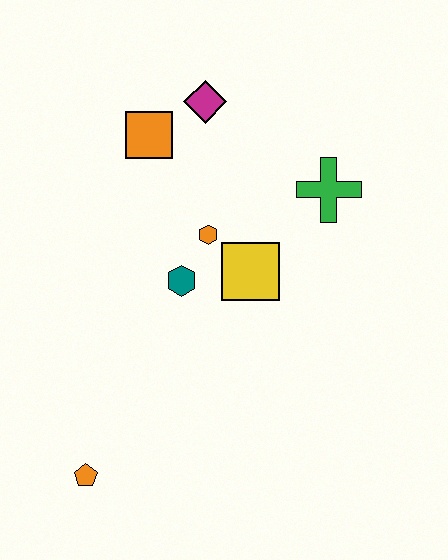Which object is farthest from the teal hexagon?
The orange pentagon is farthest from the teal hexagon.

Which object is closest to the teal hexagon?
The orange hexagon is closest to the teal hexagon.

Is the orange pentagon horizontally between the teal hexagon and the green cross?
No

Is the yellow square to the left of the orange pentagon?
No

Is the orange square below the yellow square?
No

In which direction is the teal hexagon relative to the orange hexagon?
The teal hexagon is below the orange hexagon.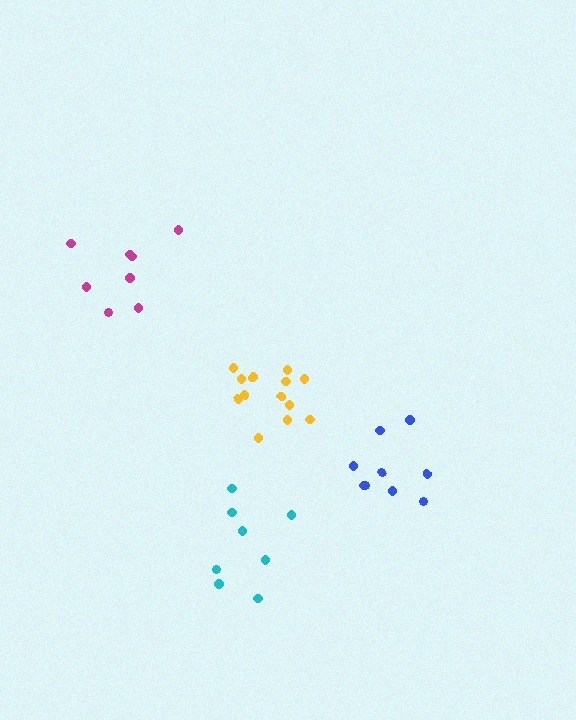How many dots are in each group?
Group 1: 8 dots, Group 2: 8 dots, Group 3: 13 dots, Group 4: 9 dots (38 total).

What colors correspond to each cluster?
The clusters are colored: magenta, cyan, yellow, blue.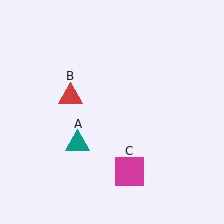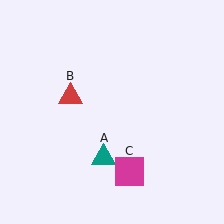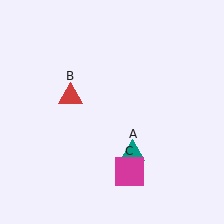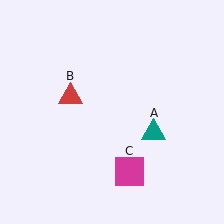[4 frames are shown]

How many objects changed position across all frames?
1 object changed position: teal triangle (object A).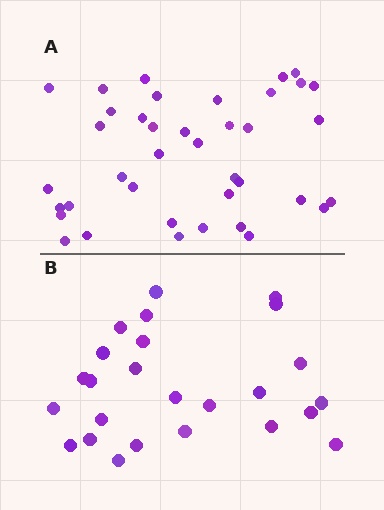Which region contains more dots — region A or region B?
Region A (the top region) has more dots.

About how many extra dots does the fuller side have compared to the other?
Region A has approximately 15 more dots than region B.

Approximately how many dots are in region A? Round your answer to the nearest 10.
About 40 dots. (The exact count is 39, which rounds to 40.)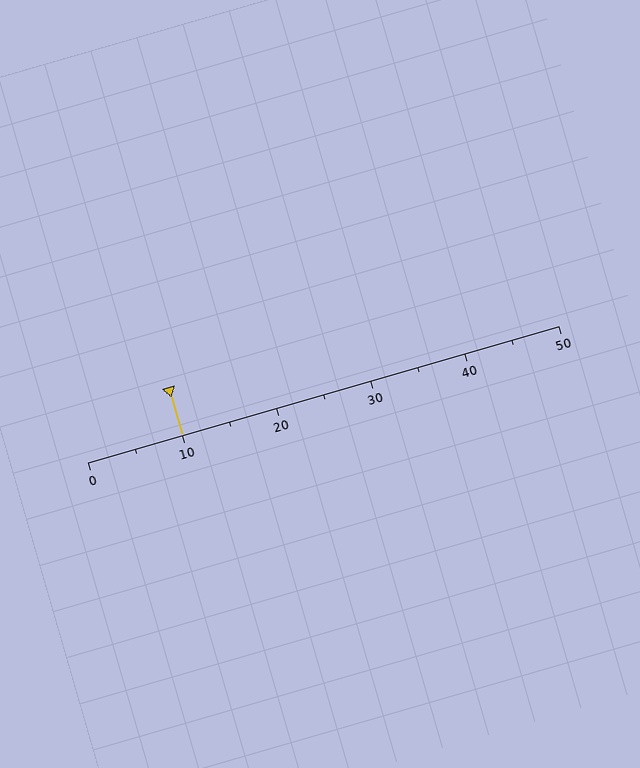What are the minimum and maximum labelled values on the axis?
The axis runs from 0 to 50.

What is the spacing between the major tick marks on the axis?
The major ticks are spaced 10 apart.